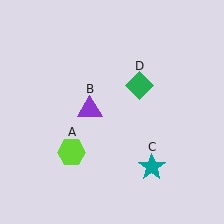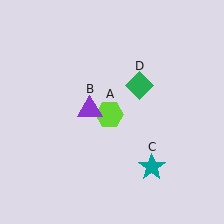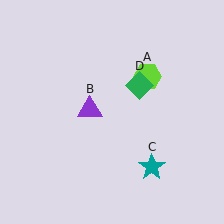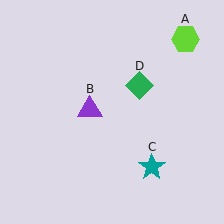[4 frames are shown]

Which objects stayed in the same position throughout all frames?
Purple triangle (object B) and teal star (object C) and green diamond (object D) remained stationary.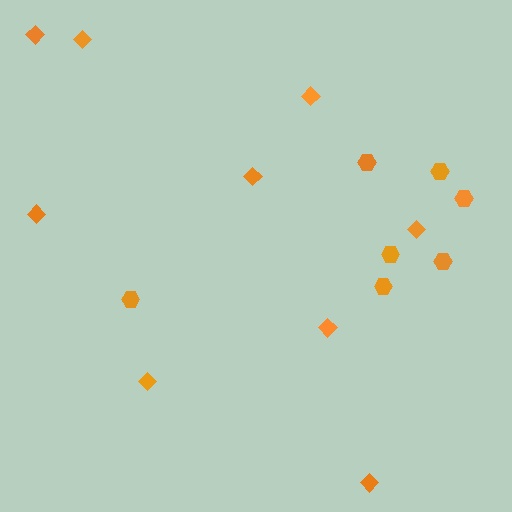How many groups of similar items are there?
There are 2 groups: one group of hexagons (7) and one group of diamonds (9).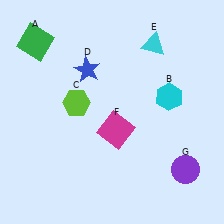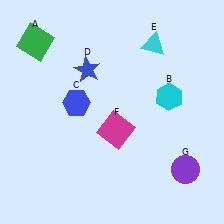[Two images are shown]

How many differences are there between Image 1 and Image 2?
There is 1 difference between the two images.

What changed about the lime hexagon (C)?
In Image 1, C is lime. In Image 2, it changed to blue.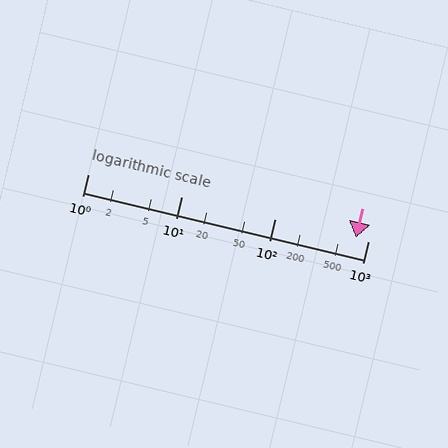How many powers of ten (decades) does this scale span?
The scale spans 3 decades, from 1 to 1000.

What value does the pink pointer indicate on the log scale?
The pointer indicates approximately 740.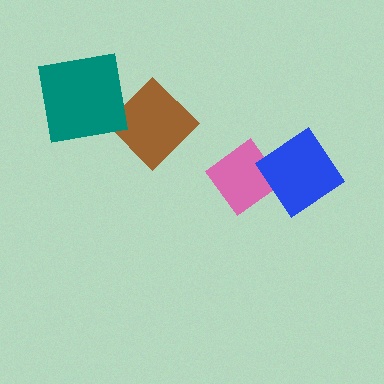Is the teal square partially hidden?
No, no other shape covers it.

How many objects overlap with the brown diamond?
1 object overlaps with the brown diamond.